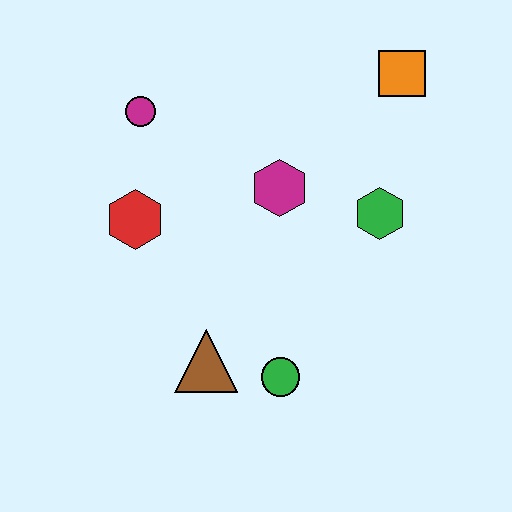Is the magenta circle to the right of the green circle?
No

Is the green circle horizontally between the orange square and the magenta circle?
Yes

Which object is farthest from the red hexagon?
The orange square is farthest from the red hexagon.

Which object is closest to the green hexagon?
The magenta hexagon is closest to the green hexagon.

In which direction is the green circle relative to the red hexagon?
The green circle is below the red hexagon.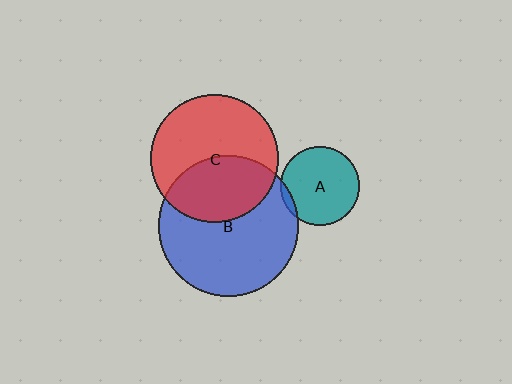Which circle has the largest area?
Circle B (blue).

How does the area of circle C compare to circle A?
Approximately 2.6 times.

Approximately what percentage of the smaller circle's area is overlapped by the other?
Approximately 5%.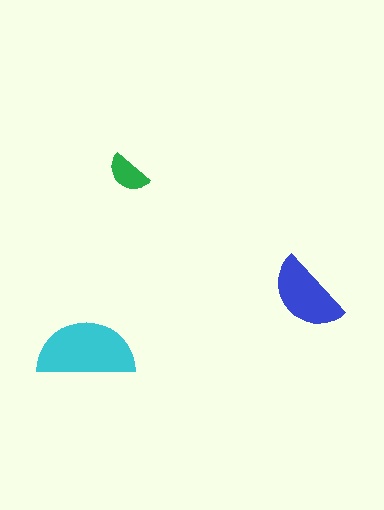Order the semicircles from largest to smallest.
the cyan one, the blue one, the green one.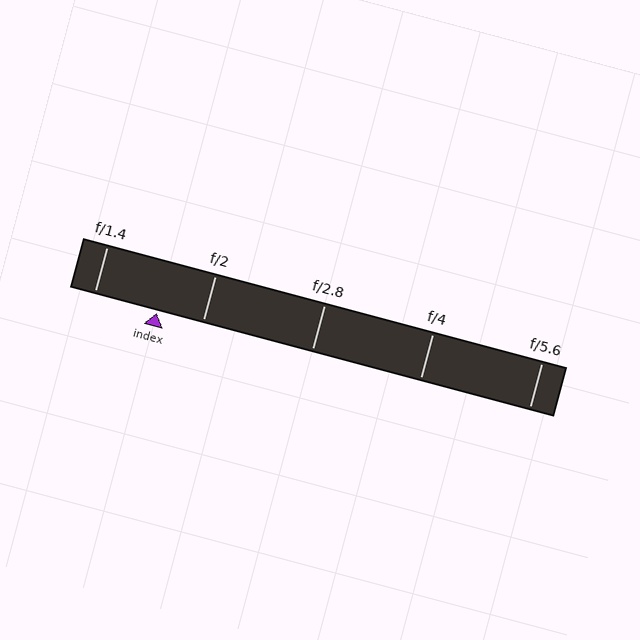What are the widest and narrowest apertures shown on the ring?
The widest aperture shown is f/1.4 and the narrowest is f/5.6.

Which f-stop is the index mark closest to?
The index mark is closest to f/2.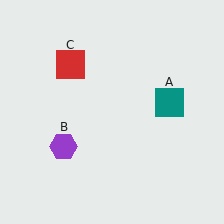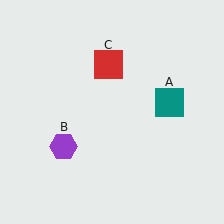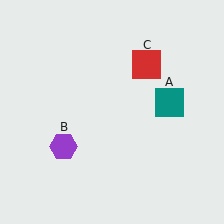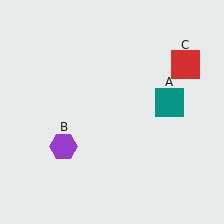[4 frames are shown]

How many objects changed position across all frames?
1 object changed position: red square (object C).